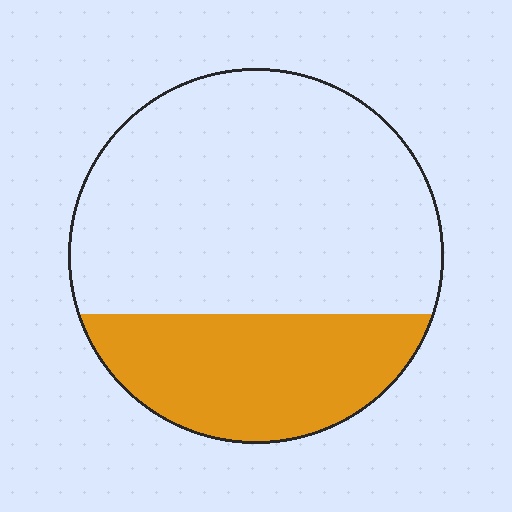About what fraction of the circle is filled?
About one third (1/3).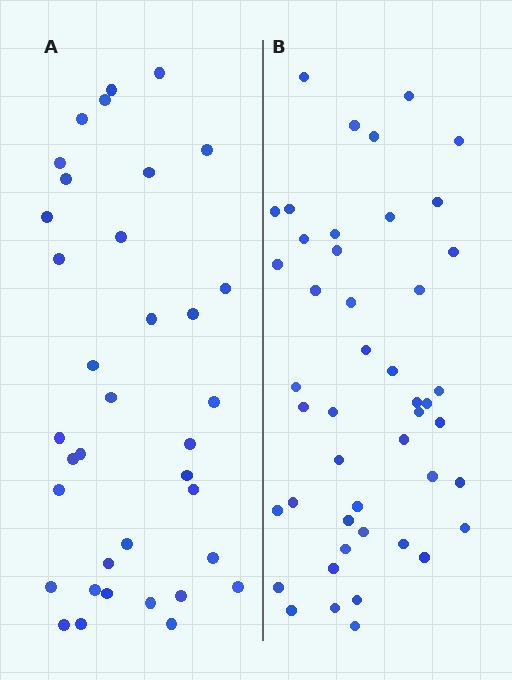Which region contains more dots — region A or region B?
Region B (the right region) has more dots.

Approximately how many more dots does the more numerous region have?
Region B has roughly 10 or so more dots than region A.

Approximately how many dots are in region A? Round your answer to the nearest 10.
About 40 dots. (The exact count is 36, which rounds to 40.)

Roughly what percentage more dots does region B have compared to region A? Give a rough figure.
About 30% more.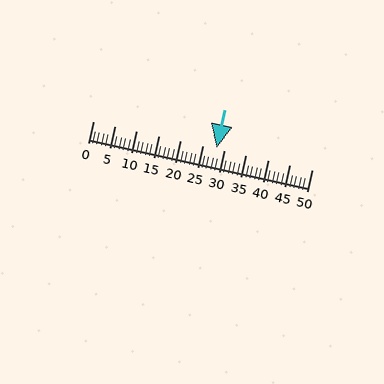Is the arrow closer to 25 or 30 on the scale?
The arrow is closer to 30.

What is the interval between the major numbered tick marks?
The major tick marks are spaced 5 units apart.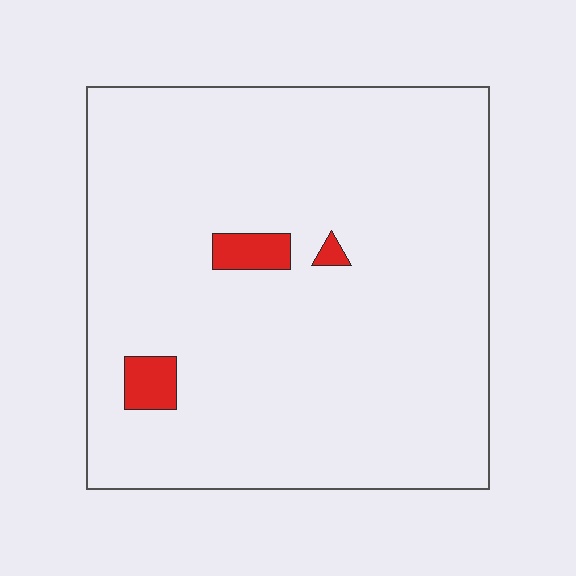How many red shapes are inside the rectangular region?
3.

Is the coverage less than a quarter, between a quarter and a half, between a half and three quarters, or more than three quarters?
Less than a quarter.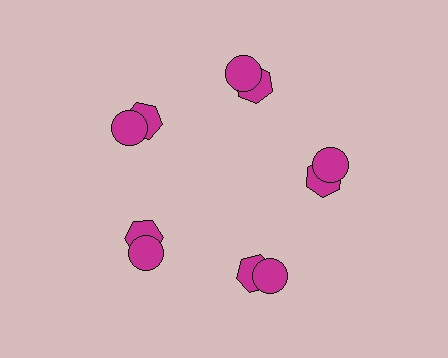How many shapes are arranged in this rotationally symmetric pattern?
There are 10 shapes, arranged in 5 groups of 2.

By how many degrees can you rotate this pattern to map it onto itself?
The pattern maps onto itself every 72 degrees of rotation.